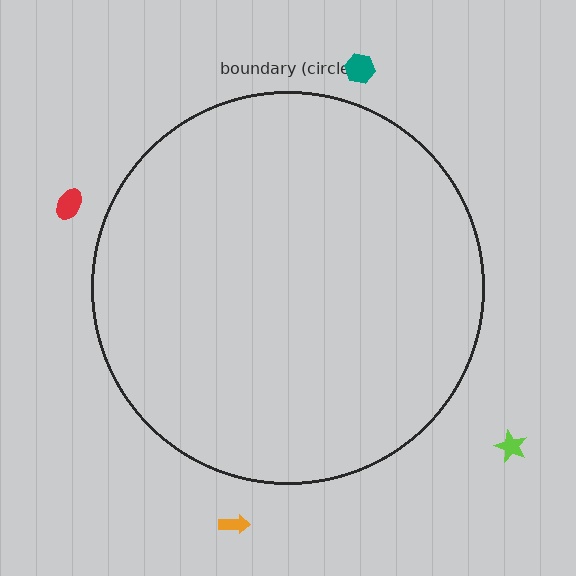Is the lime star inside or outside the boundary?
Outside.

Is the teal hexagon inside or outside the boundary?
Outside.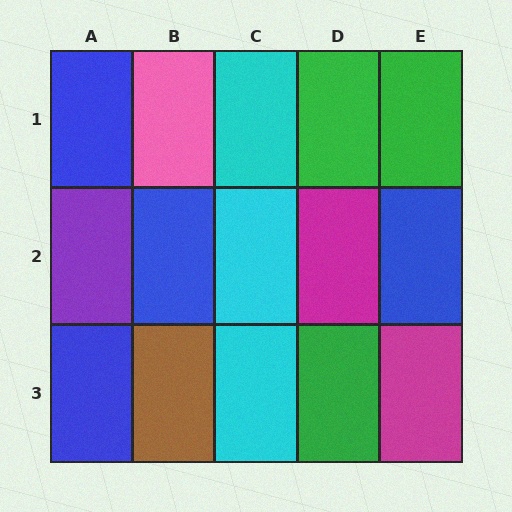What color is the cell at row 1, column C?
Cyan.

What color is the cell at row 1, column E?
Green.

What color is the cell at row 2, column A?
Purple.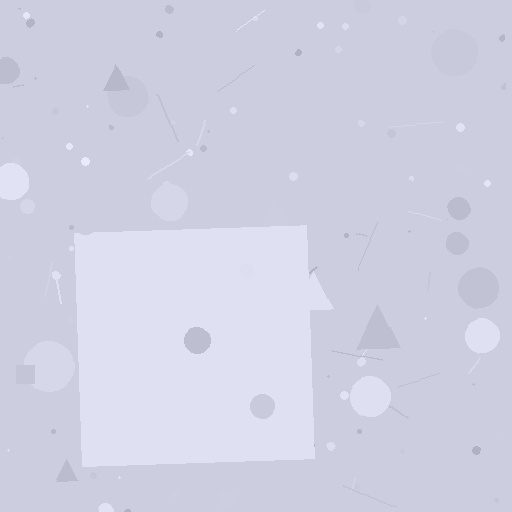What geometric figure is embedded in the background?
A square is embedded in the background.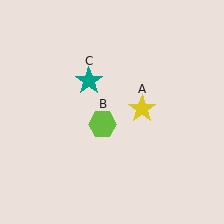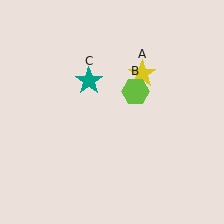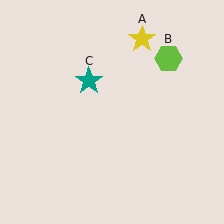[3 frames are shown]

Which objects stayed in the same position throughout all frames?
Teal star (object C) remained stationary.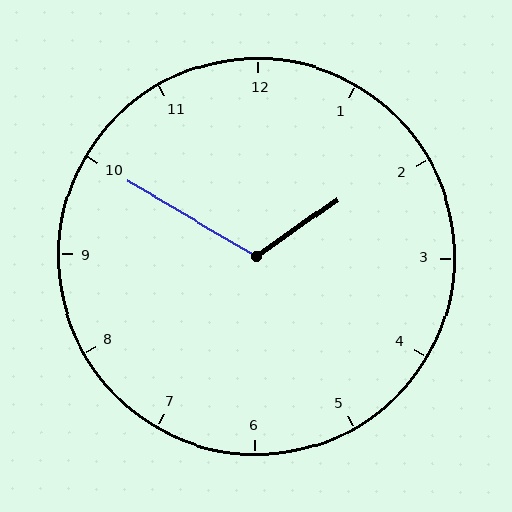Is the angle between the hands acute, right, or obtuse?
It is obtuse.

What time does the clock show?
1:50.